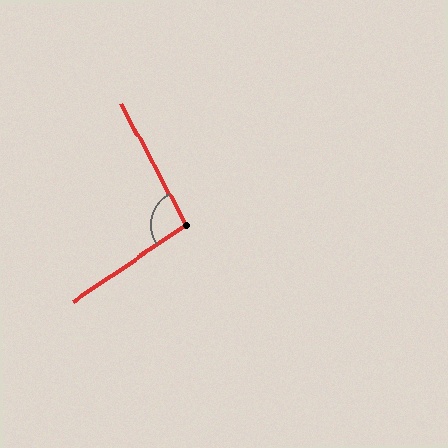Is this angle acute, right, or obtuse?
It is obtuse.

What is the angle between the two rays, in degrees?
Approximately 96 degrees.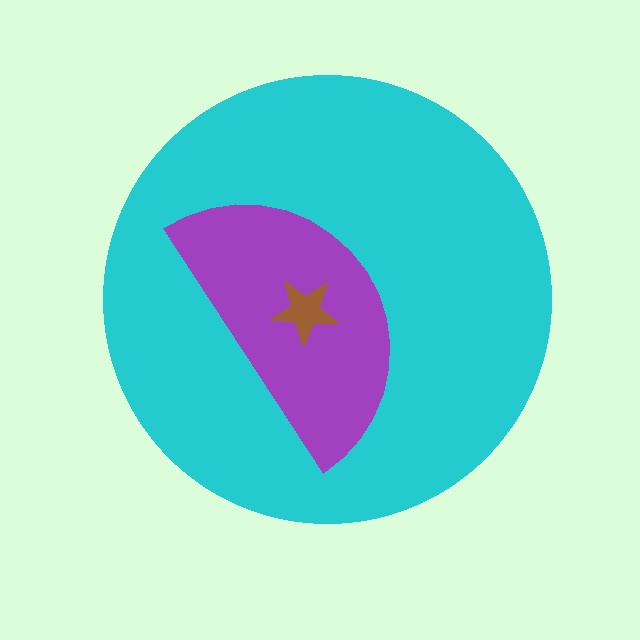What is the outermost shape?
The cyan circle.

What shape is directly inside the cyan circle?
The purple semicircle.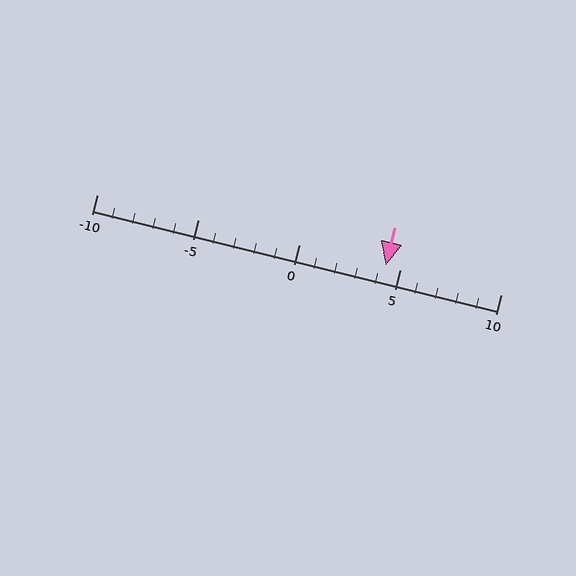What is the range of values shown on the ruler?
The ruler shows values from -10 to 10.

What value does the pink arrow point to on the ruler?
The pink arrow points to approximately 4.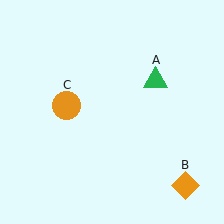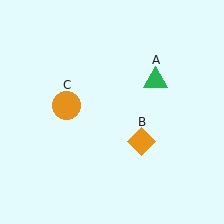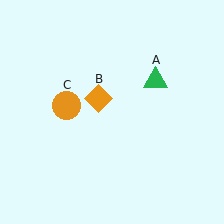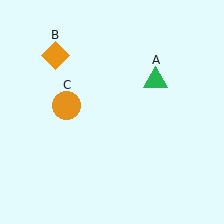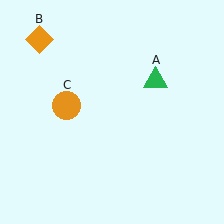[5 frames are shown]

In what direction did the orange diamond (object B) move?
The orange diamond (object B) moved up and to the left.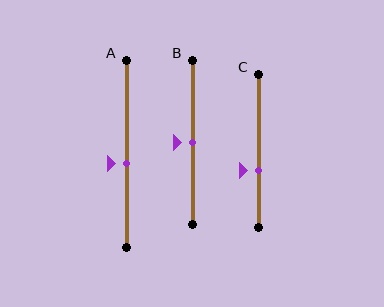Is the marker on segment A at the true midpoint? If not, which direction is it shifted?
No, the marker on segment A is shifted downward by about 5% of the segment length.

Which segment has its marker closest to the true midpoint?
Segment B has its marker closest to the true midpoint.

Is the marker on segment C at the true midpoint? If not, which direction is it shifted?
No, the marker on segment C is shifted downward by about 13% of the segment length.